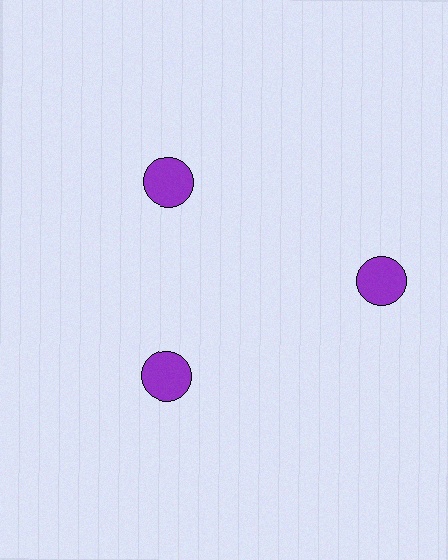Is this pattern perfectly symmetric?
No. The 3 purple circles are arranged in a ring, but one element near the 3 o'clock position is pushed outward from the center, breaking the 3-fold rotational symmetry.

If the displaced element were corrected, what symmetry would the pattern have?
It would have 3-fold rotational symmetry — the pattern would map onto itself every 120 degrees.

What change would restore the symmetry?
The symmetry would be restored by moving it inward, back onto the ring so that all 3 circles sit at equal angles and equal distance from the center.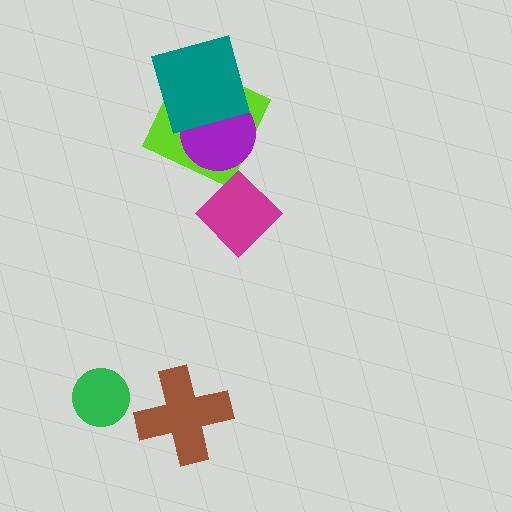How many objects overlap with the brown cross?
0 objects overlap with the brown cross.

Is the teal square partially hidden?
No, no other shape covers it.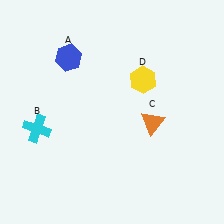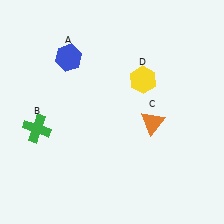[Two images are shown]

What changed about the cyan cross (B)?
In Image 1, B is cyan. In Image 2, it changed to green.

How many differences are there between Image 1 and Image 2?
There is 1 difference between the two images.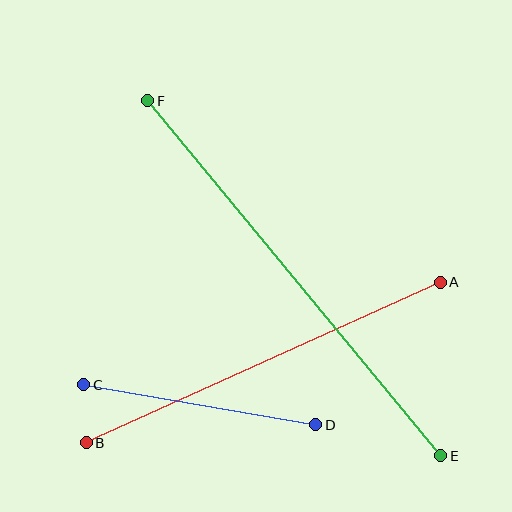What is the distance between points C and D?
The distance is approximately 235 pixels.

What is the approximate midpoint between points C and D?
The midpoint is at approximately (200, 405) pixels.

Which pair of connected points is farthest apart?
Points E and F are farthest apart.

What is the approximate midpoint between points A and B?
The midpoint is at approximately (263, 363) pixels.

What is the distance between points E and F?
The distance is approximately 461 pixels.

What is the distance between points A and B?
The distance is approximately 389 pixels.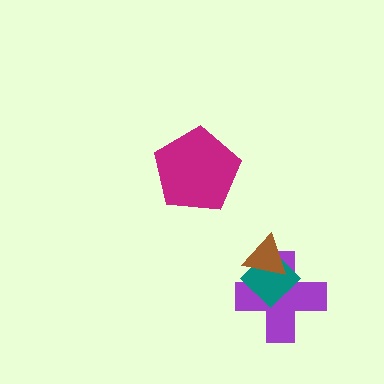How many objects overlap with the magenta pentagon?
0 objects overlap with the magenta pentagon.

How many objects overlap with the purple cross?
2 objects overlap with the purple cross.